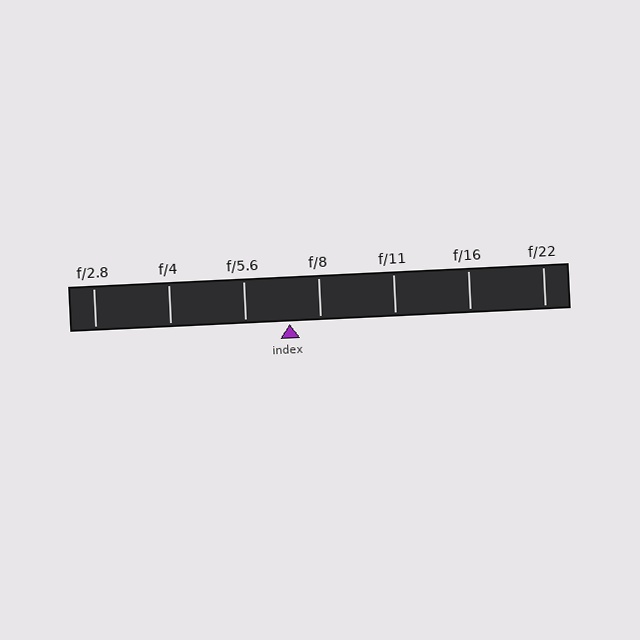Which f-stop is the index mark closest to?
The index mark is closest to f/8.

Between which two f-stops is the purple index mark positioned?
The index mark is between f/5.6 and f/8.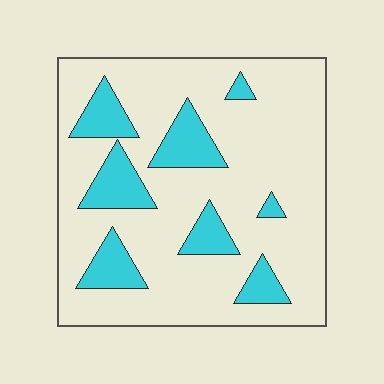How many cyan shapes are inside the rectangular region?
8.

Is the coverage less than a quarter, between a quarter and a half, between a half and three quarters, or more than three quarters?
Less than a quarter.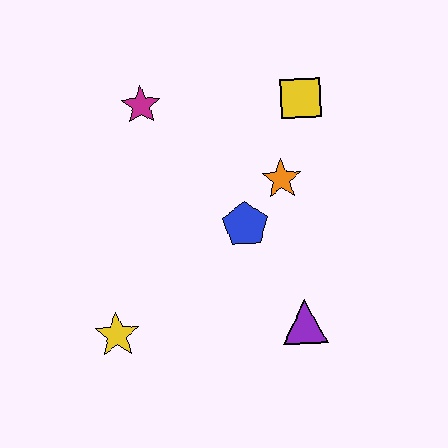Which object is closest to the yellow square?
The orange star is closest to the yellow square.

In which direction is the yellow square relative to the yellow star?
The yellow square is above the yellow star.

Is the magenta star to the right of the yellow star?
Yes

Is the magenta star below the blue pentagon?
No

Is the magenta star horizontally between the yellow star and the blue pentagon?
Yes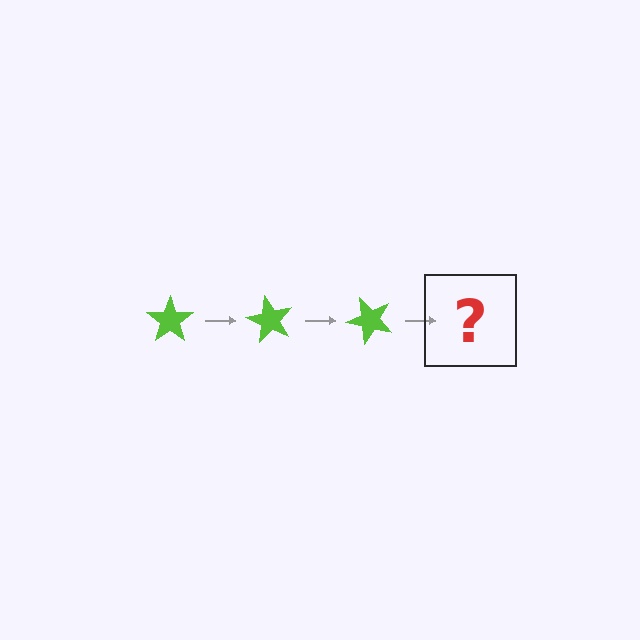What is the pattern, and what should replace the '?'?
The pattern is that the star rotates 60 degrees each step. The '?' should be a lime star rotated 180 degrees.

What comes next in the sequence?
The next element should be a lime star rotated 180 degrees.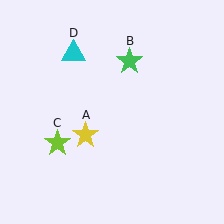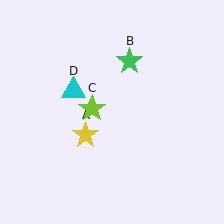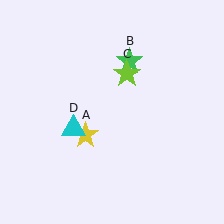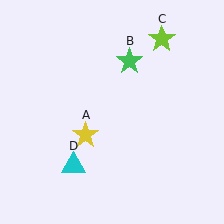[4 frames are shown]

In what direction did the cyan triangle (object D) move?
The cyan triangle (object D) moved down.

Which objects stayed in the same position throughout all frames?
Yellow star (object A) and green star (object B) remained stationary.